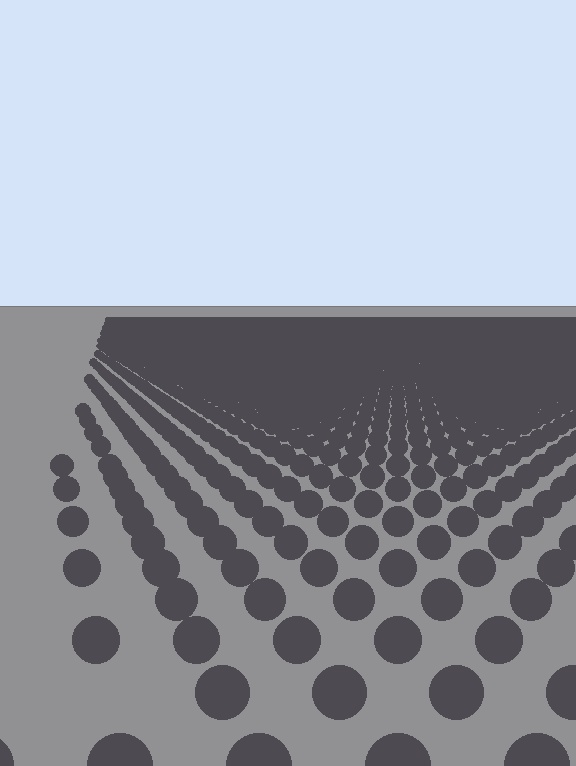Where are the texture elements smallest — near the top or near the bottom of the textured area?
Near the top.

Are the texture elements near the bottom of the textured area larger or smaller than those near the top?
Larger. Near the bottom, elements are closer to the viewer and appear at a bigger on-screen size.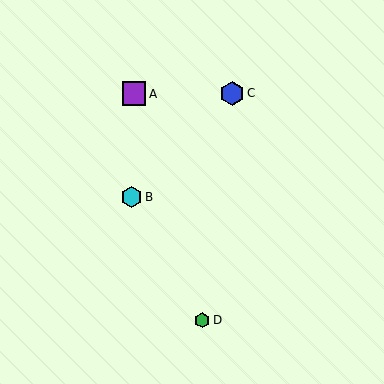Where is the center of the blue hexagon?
The center of the blue hexagon is at (232, 93).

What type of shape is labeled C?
Shape C is a blue hexagon.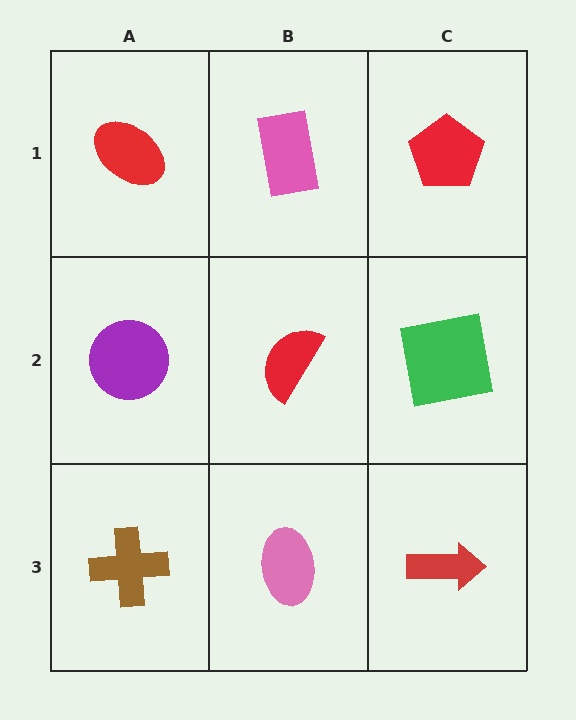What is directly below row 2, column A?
A brown cross.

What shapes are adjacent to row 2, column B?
A pink rectangle (row 1, column B), a pink ellipse (row 3, column B), a purple circle (row 2, column A), a green square (row 2, column C).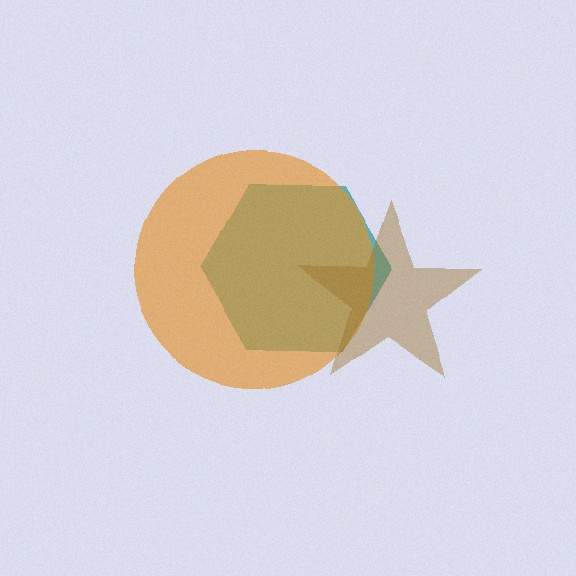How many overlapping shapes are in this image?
There are 3 overlapping shapes in the image.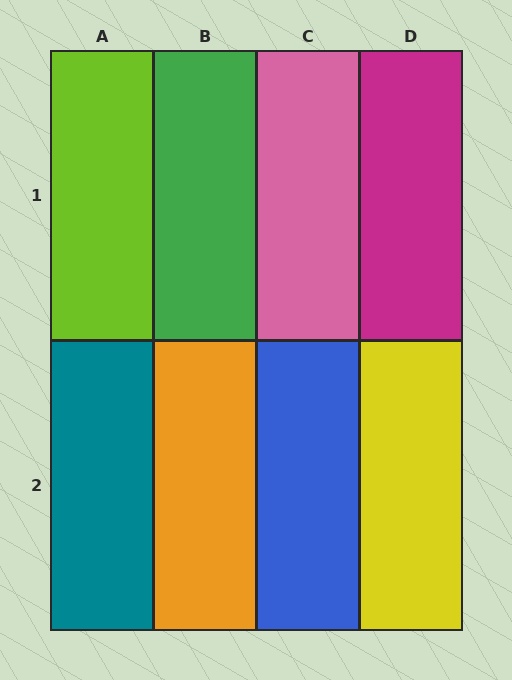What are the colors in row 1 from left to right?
Lime, green, pink, magenta.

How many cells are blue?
1 cell is blue.